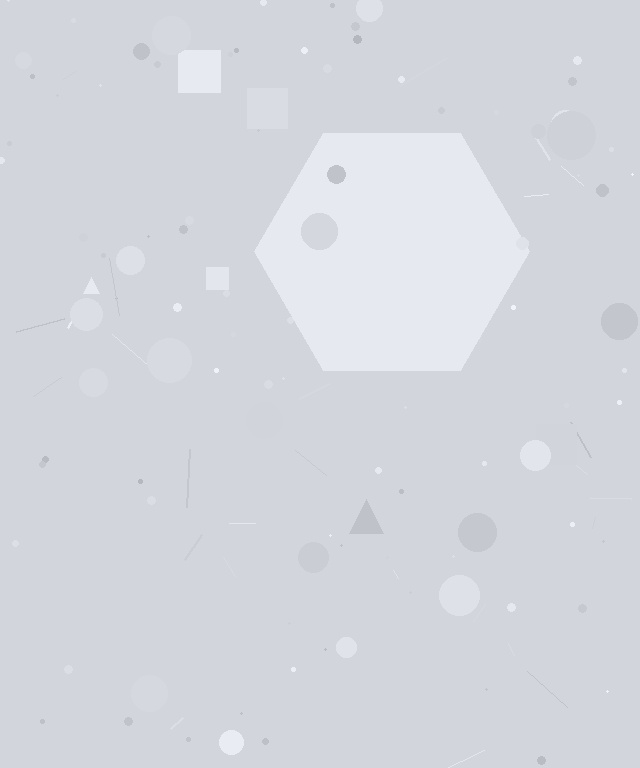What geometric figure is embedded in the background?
A hexagon is embedded in the background.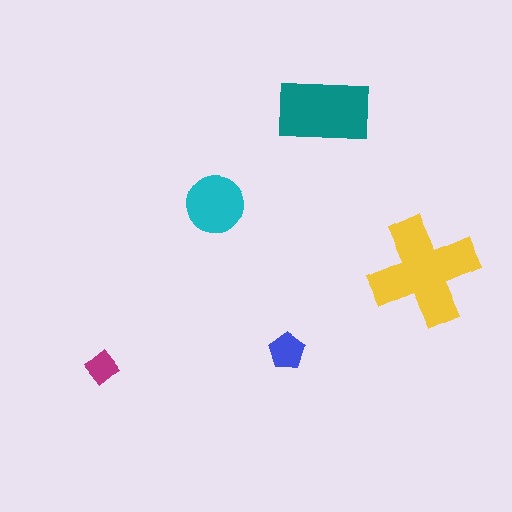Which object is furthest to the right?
The yellow cross is rightmost.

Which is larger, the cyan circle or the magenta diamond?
The cyan circle.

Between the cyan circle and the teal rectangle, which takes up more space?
The teal rectangle.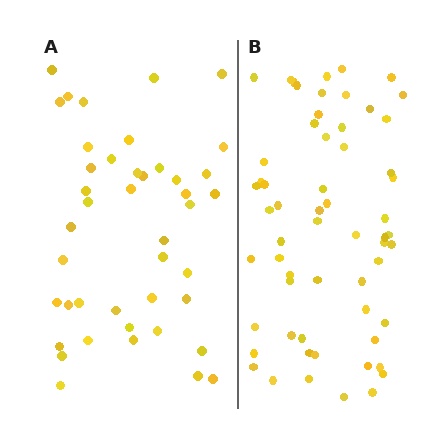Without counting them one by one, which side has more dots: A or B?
Region B (the right region) has more dots.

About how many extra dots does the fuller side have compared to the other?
Region B has approximately 15 more dots than region A.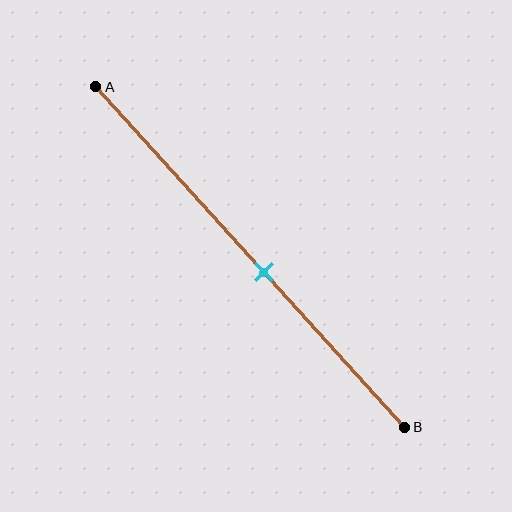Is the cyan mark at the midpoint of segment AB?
No, the mark is at about 55% from A, not at the 50% midpoint.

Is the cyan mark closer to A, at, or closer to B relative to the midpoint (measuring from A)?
The cyan mark is closer to point B than the midpoint of segment AB.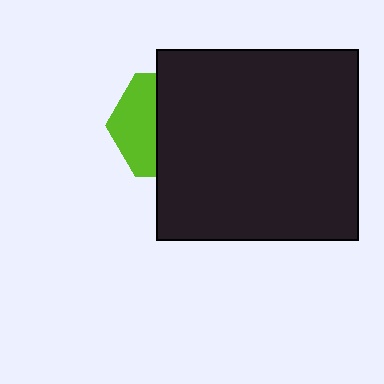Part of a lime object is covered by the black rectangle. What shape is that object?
It is a hexagon.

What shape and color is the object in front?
The object in front is a black rectangle.